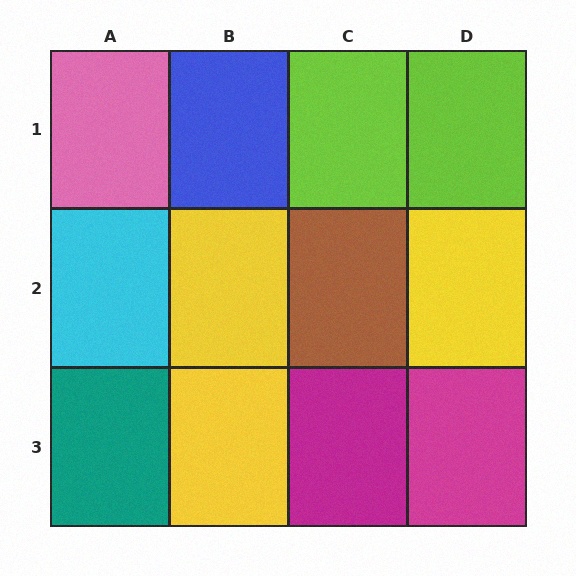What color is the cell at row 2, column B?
Yellow.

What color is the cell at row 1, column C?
Lime.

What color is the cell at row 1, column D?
Lime.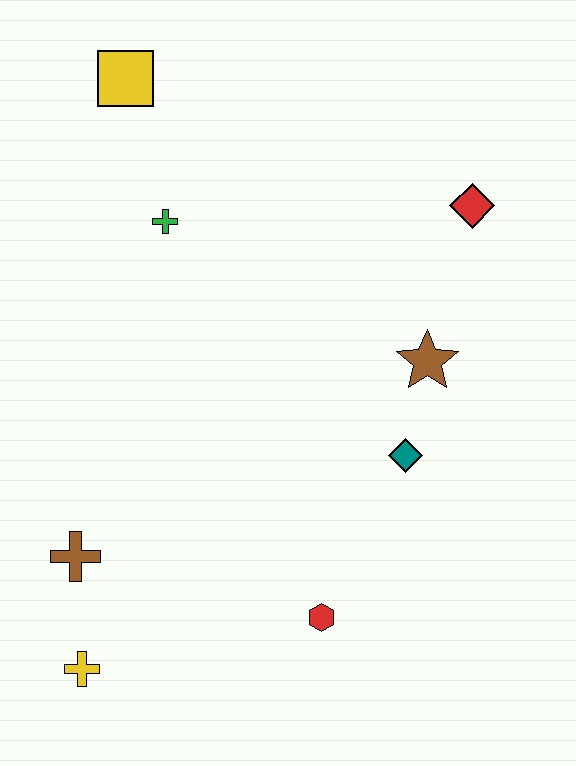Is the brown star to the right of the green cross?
Yes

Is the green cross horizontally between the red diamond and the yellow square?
Yes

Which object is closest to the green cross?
The yellow square is closest to the green cross.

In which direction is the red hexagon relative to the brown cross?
The red hexagon is to the right of the brown cross.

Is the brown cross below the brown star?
Yes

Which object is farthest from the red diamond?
The yellow cross is farthest from the red diamond.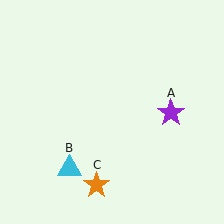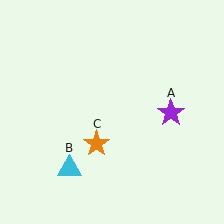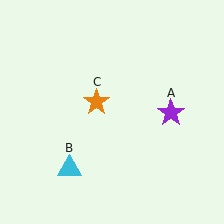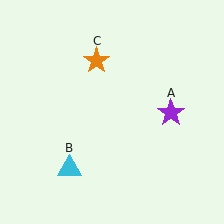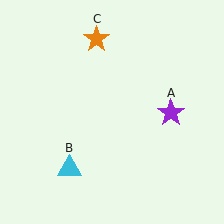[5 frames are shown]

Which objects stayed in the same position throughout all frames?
Purple star (object A) and cyan triangle (object B) remained stationary.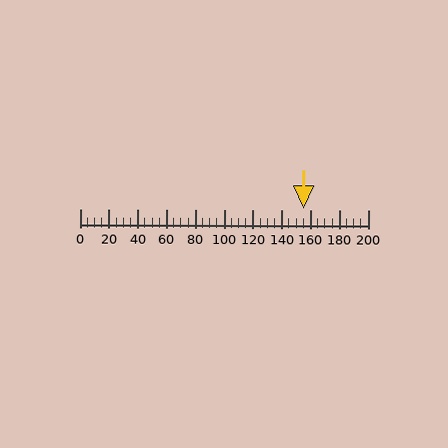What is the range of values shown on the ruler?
The ruler shows values from 0 to 200.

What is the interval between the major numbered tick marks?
The major tick marks are spaced 20 units apart.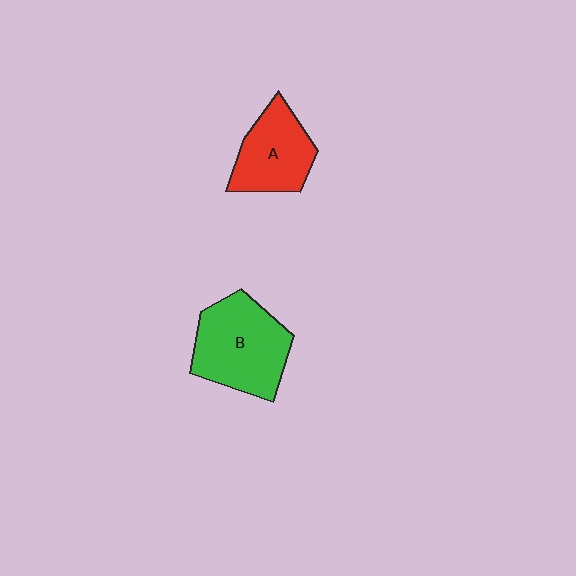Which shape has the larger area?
Shape B (green).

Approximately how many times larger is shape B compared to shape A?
Approximately 1.4 times.